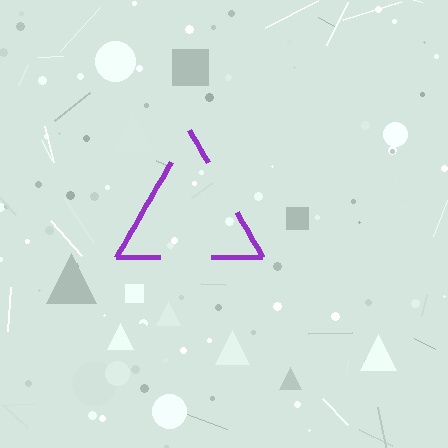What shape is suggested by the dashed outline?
The dashed outline suggests a triangle.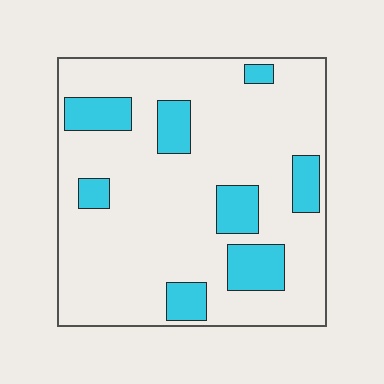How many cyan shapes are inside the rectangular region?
8.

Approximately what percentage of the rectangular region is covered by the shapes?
Approximately 20%.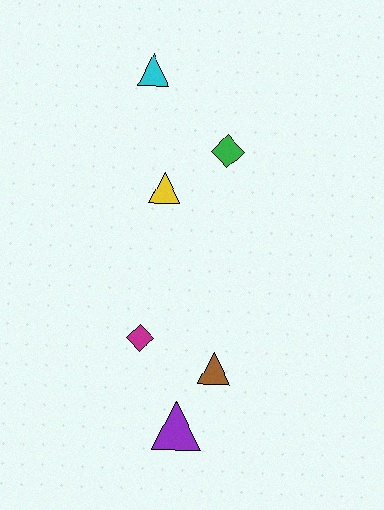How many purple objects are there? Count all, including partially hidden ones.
There is 1 purple object.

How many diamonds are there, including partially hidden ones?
There are 2 diamonds.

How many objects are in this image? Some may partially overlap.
There are 6 objects.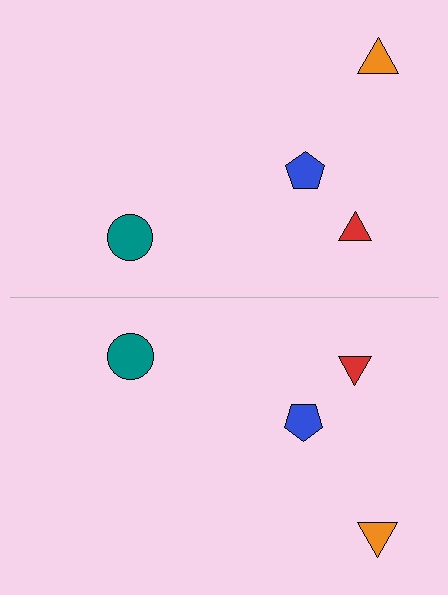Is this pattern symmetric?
Yes, this pattern has bilateral (reflection) symmetry.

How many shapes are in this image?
There are 8 shapes in this image.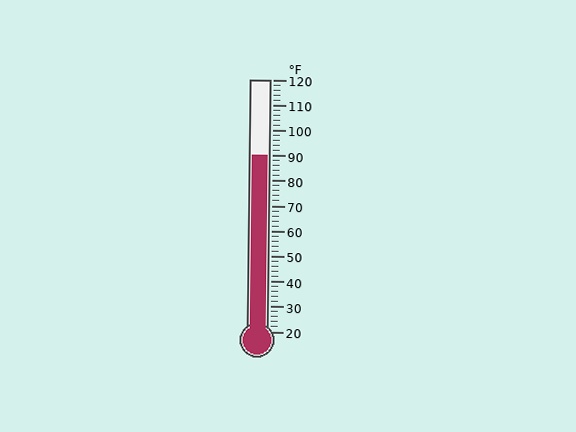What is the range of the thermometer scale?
The thermometer scale ranges from 20°F to 120°F.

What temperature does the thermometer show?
The thermometer shows approximately 90°F.